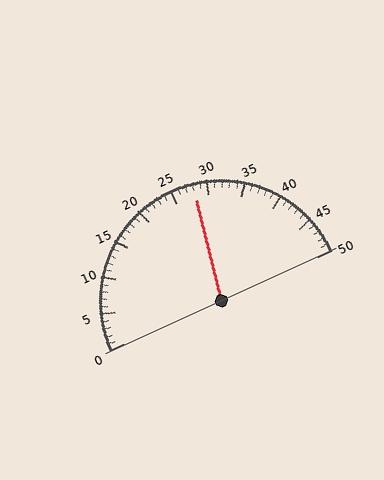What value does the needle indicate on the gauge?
The needle indicates approximately 28.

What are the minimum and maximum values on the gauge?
The gauge ranges from 0 to 50.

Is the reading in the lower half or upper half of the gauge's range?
The reading is in the upper half of the range (0 to 50).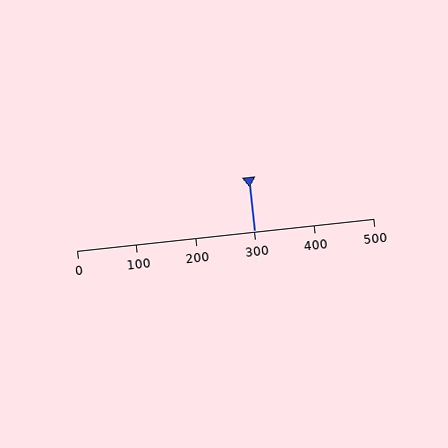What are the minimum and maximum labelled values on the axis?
The axis runs from 0 to 500.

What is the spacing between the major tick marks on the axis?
The major ticks are spaced 100 apart.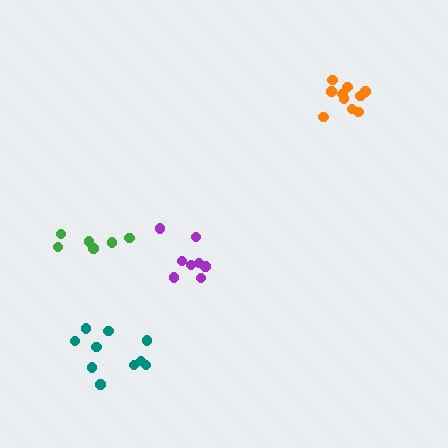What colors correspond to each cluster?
The clusters are colored: purple, orange, teal, green.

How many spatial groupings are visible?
There are 4 spatial groupings.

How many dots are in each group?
Group 1: 8 dots, Group 2: 11 dots, Group 3: 10 dots, Group 4: 6 dots (35 total).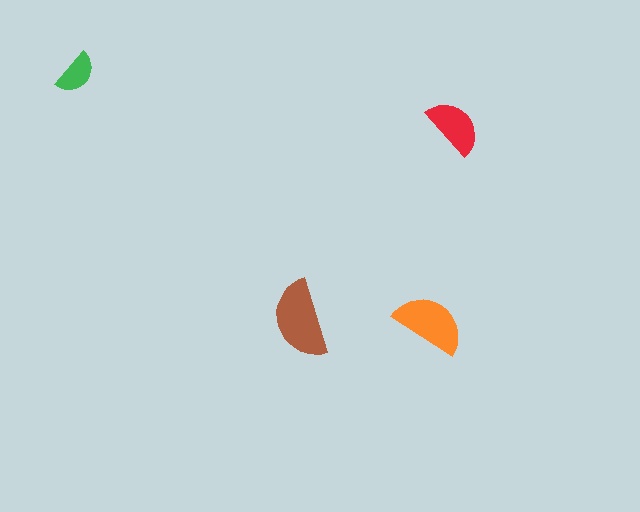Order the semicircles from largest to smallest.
the brown one, the orange one, the red one, the green one.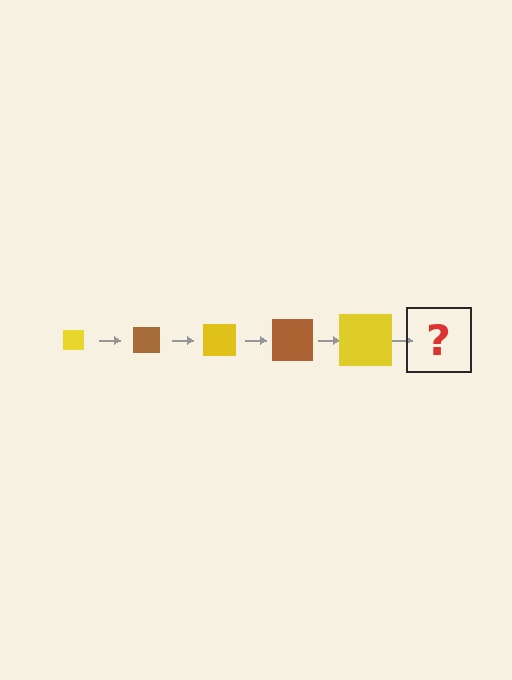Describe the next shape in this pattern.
It should be a brown square, larger than the previous one.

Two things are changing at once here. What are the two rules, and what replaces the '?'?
The two rules are that the square grows larger each step and the color cycles through yellow and brown. The '?' should be a brown square, larger than the previous one.